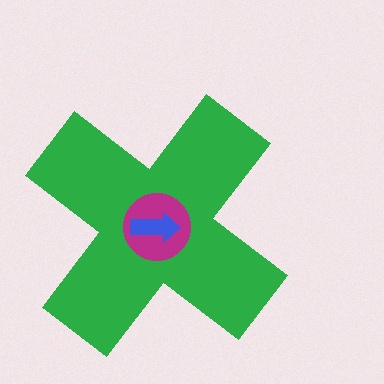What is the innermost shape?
The blue arrow.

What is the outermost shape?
The green cross.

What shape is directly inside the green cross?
The magenta circle.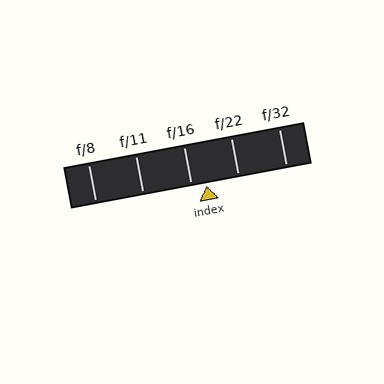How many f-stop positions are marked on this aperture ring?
There are 5 f-stop positions marked.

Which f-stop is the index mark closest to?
The index mark is closest to f/16.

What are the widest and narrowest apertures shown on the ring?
The widest aperture shown is f/8 and the narrowest is f/32.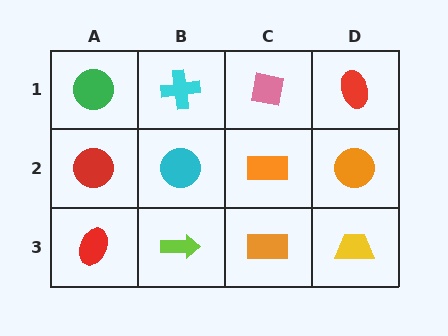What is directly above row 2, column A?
A green circle.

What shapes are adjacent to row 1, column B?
A cyan circle (row 2, column B), a green circle (row 1, column A), a pink square (row 1, column C).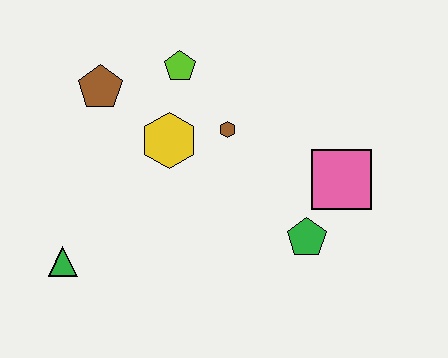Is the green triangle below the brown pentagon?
Yes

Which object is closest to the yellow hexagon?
The brown hexagon is closest to the yellow hexagon.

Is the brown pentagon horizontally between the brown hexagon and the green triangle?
Yes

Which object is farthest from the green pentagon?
The brown pentagon is farthest from the green pentagon.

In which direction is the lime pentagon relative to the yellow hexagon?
The lime pentagon is above the yellow hexagon.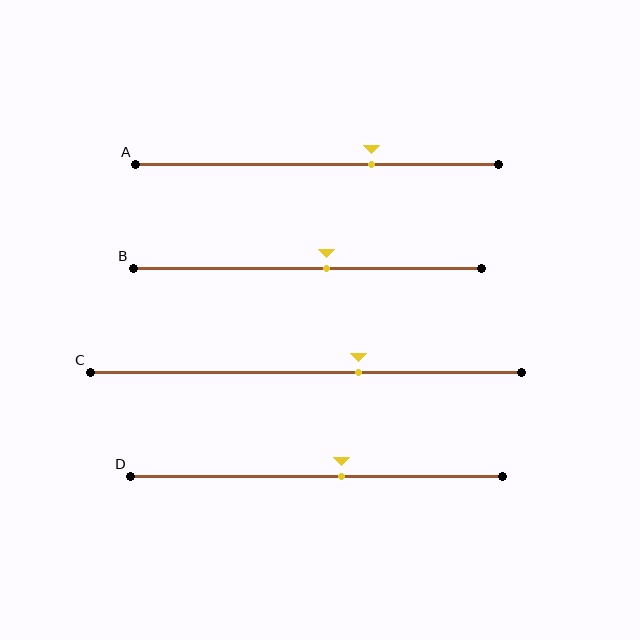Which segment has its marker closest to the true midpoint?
Segment B has its marker closest to the true midpoint.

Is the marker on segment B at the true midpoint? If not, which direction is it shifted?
No, the marker on segment B is shifted to the right by about 6% of the segment length.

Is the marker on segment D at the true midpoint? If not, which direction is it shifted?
No, the marker on segment D is shifted to the right by about 7% of the segment length.